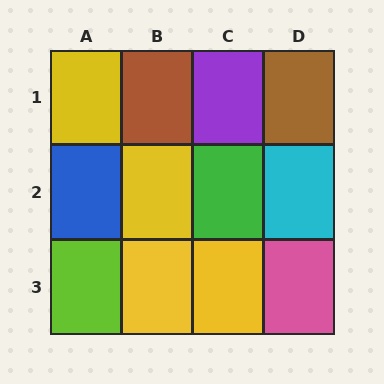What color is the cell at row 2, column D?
Cyan.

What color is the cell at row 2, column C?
Green.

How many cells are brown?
2 cells are brown.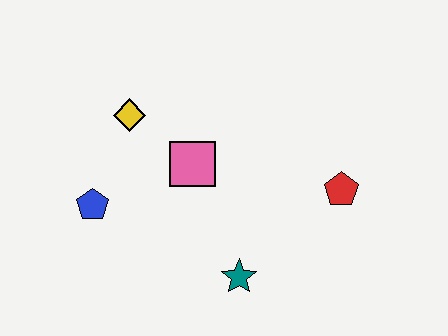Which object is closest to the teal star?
The pink square is closest to the teal star.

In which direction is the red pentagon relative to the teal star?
The red pentagon is to the right of the teal star.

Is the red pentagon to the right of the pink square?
Yes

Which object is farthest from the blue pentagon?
The red pentagon is farthest from the blue pentagon.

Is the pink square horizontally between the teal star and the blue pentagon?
Yes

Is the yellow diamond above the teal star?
Yes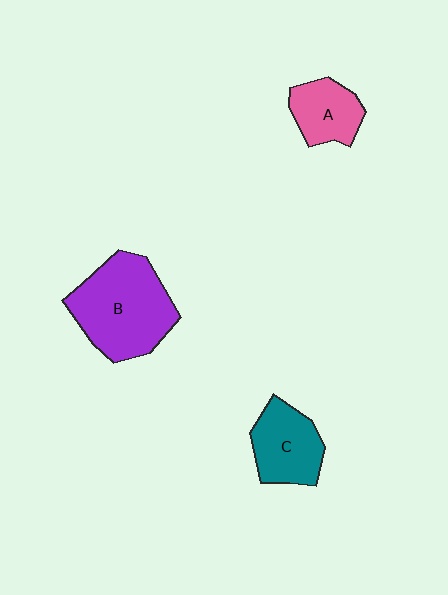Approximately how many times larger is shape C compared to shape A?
Approximately 1.3 times.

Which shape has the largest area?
Shape B (purple).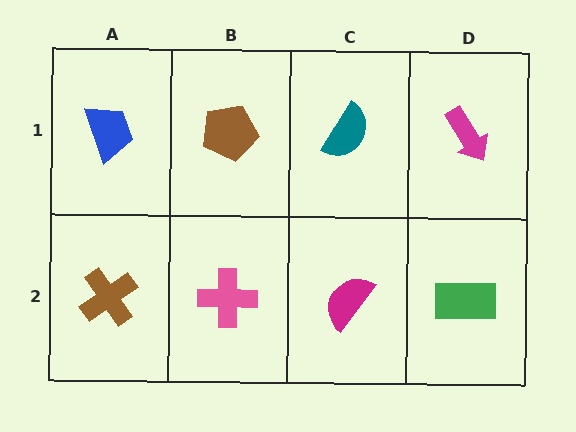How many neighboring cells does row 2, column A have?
2.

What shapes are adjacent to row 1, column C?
A magenta semicircle (row 2, column C), a brown pentagon (row 1, column B), a magenta arrow (row 1, column D).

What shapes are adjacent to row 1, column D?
A green rectangle (row 2, column D), a teal semicircle (row 1, column C).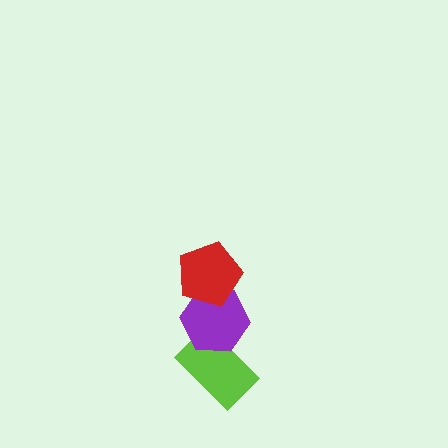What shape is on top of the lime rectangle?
The purple hexagon is on top of the lime rectangle.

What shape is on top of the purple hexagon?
The red pentagon is on top of the purple hexagon.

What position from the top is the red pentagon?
The red pentagon is 1st from the top.